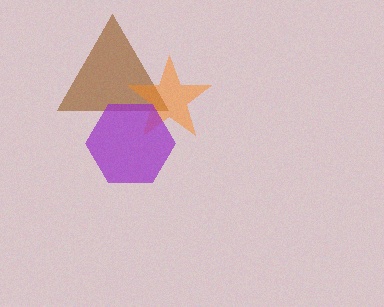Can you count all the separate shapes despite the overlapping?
Yes, there are 3 separate shapes.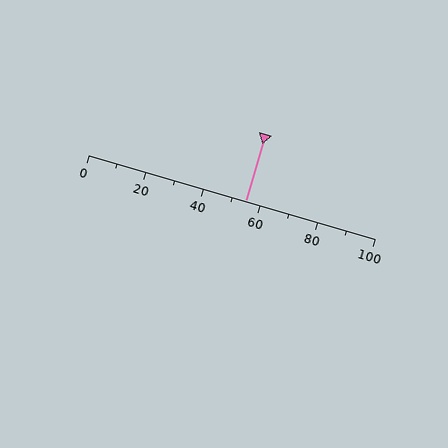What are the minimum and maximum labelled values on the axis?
The axis runs from 0 to 100.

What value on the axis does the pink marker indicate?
The marker indicates approximately 55.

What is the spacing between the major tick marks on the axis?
The major ticks are spaced 20 apart.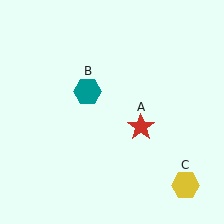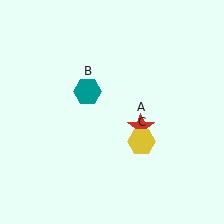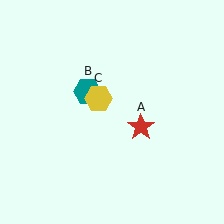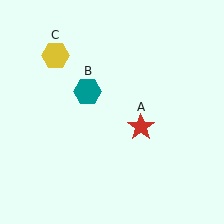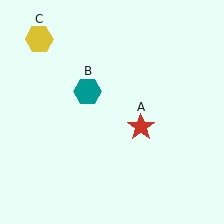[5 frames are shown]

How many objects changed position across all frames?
1 object changed position: yellow hexagon (object C).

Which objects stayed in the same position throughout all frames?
Red star (object A) and teal hexagon (object B) remained stationary.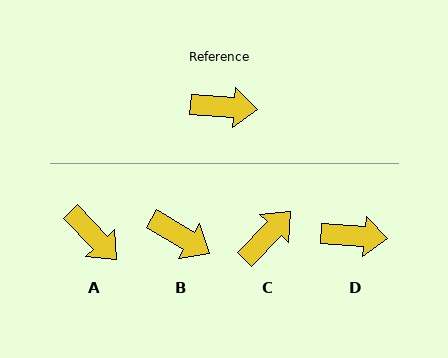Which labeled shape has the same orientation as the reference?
D.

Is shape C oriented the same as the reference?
No, it is off by about 51 degrees.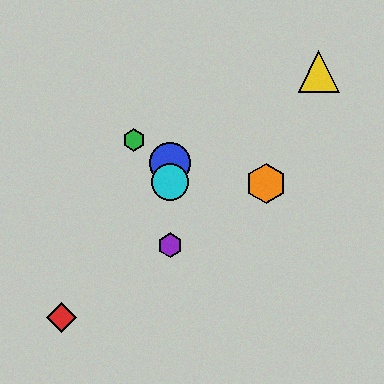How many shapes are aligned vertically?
3 shapes (the blue circle, the purple hexagon, the cyan circle) are aligned vertically.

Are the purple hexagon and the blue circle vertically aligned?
Yes, both are at x≈170.